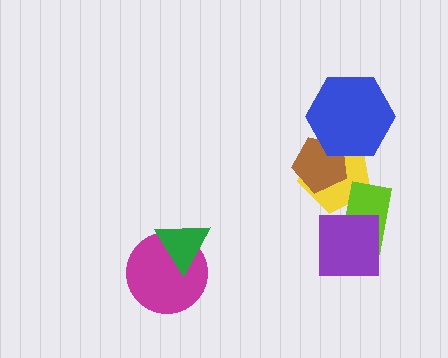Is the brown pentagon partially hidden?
Yes, it is partially covered by another shape.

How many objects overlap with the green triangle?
1 object overlaps with the green triangle.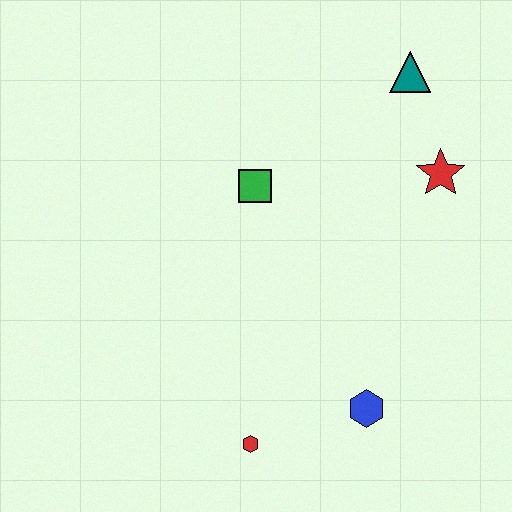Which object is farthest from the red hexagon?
The teal triangle is farthest from the red hexagon.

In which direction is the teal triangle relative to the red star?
The teal triangle is above the red star.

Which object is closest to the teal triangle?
The red star is closest to the teal triangle.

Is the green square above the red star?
No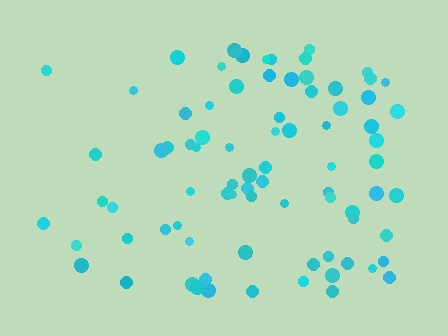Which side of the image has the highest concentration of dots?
The right.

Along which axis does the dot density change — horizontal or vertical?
Horizontal.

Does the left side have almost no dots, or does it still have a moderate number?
Still a moderate number, just noticeably fewer than the right.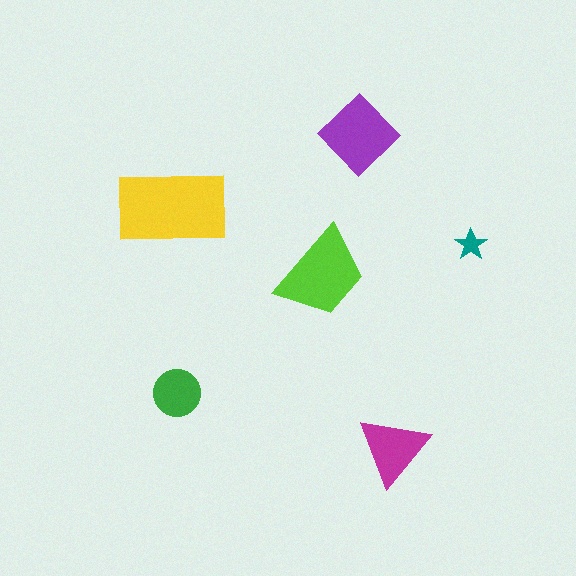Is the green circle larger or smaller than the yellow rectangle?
Smaller.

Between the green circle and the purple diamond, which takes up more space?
The purple diamond.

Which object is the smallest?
The teal star.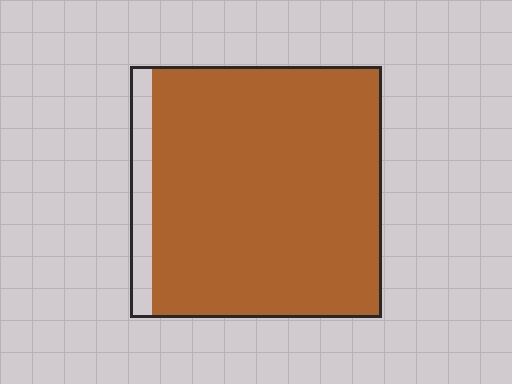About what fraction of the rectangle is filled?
About nine tenths (9/10).